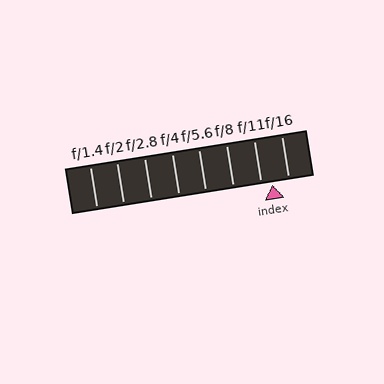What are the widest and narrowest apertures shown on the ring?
The widest aperture shown is f/1.4 and the narrowest is f/16.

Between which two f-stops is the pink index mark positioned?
The index mark is between f/11 and f/16.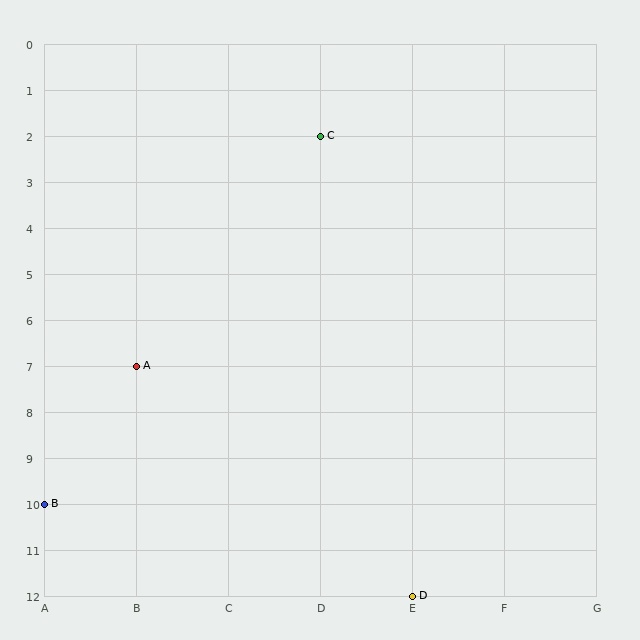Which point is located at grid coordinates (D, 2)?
Point C is at (D, 2).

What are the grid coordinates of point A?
Point A is at grid coordinates (B, 7).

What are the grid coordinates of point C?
Point C is at grid coordinates (D, 2).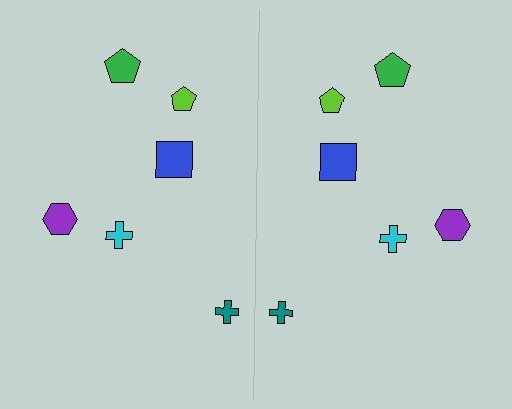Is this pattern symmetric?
Yes, this pattern has bilateral (reflection) symmetry.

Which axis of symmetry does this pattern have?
The pattern has a vertical axis of symmetry running through the center of the image.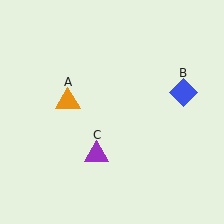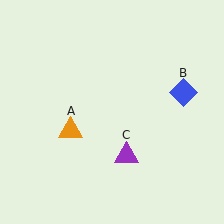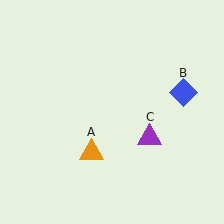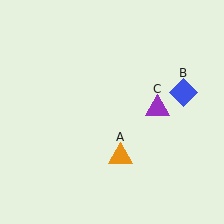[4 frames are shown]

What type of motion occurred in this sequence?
The orange triangle (object A), purple triangle (object C) rotated counterclockwise around the center of the scene.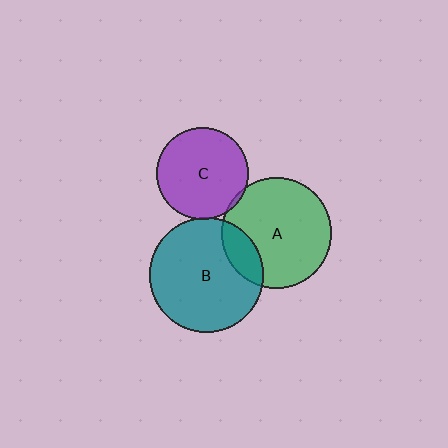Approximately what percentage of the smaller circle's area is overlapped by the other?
Approximately 5%.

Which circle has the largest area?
Circle B (teal).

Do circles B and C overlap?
Yes.